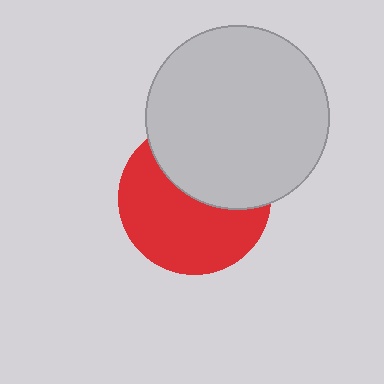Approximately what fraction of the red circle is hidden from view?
Roughly 42% of the red circle is hidden behind the light gray circle.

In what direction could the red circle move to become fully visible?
The red circle could move down. That would shift it out from behind the light gray circle entirely.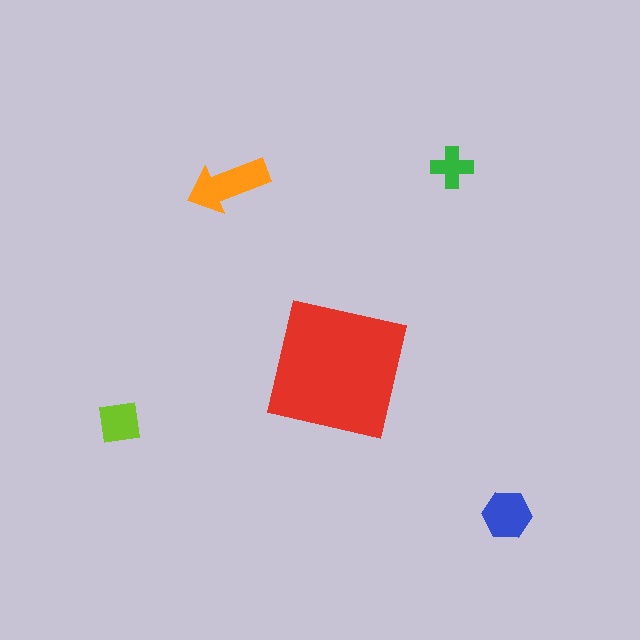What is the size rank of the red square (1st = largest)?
1st.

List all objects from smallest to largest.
The green cross, the lime square, the blue hexagon, the orange arrow, the red square.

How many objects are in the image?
There are 5 objects in the image.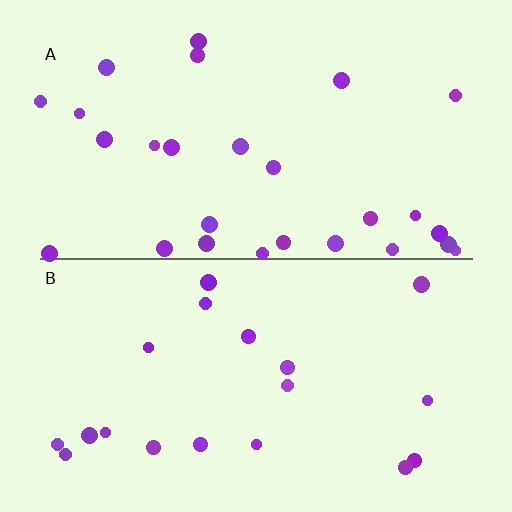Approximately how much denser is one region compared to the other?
Approximately 1.4× — region A over region B.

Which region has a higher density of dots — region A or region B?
A (the top).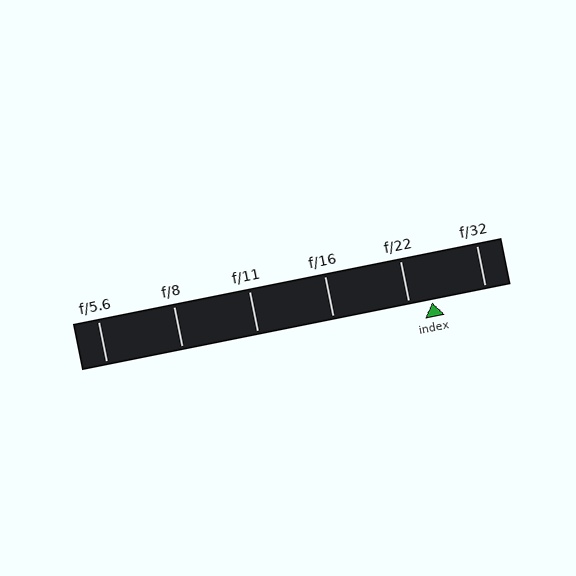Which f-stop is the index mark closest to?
The index mark is closest to f/22.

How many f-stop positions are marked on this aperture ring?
There are 6 f-stop positions marked.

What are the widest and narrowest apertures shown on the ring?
The widest aperture shown is f/5.6 and the narrowest is f/32.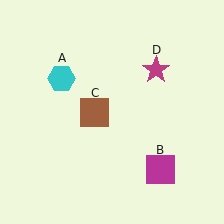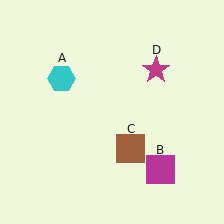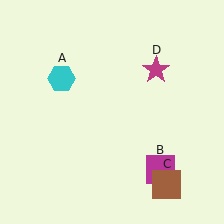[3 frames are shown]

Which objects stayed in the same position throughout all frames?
Cyan hexagon (object A) and magenta square (object B) and magenta star (object D) remained stationary.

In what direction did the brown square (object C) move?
The brown square (object C) moved down and to the right.